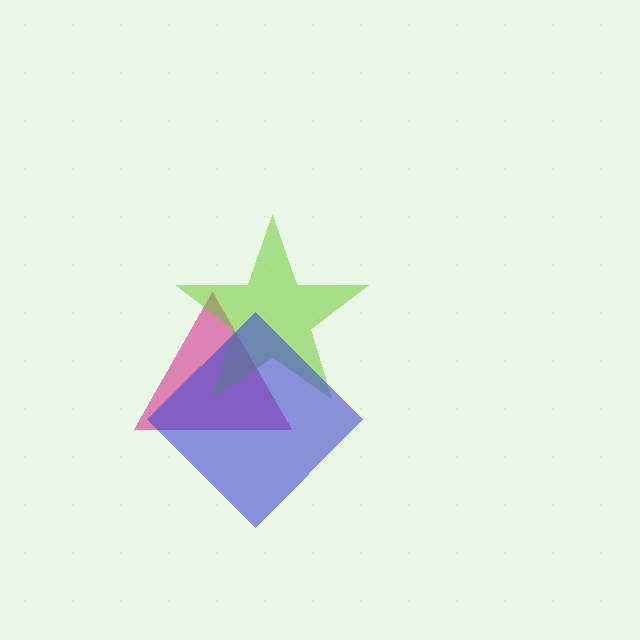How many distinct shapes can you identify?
There are 3 distinct shapes: a magenta triangle, a lime star, a blue diamond.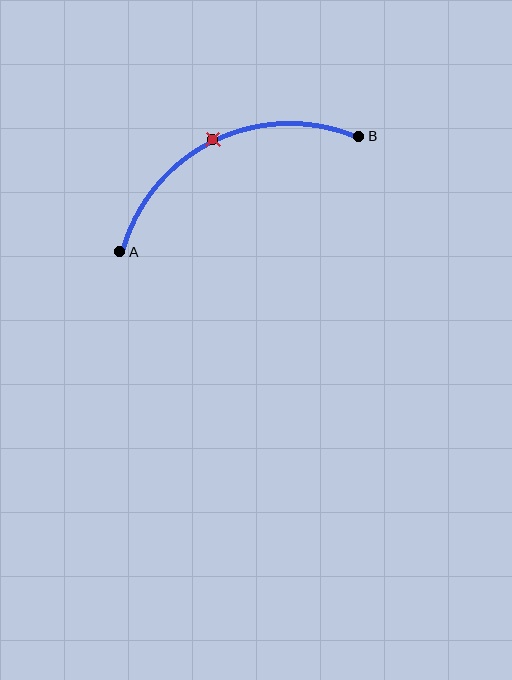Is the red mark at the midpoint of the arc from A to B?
Yes. The red mark lies on the arc at equal arc-length from both A and B — it is the arc midpoint.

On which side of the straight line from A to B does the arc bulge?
The arc bulges above the straight line connecting A and B.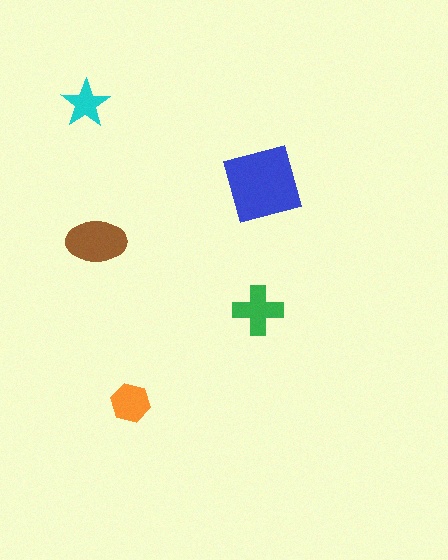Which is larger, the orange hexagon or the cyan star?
The orange hexagon.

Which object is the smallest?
The cyan star.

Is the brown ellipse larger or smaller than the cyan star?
Larger.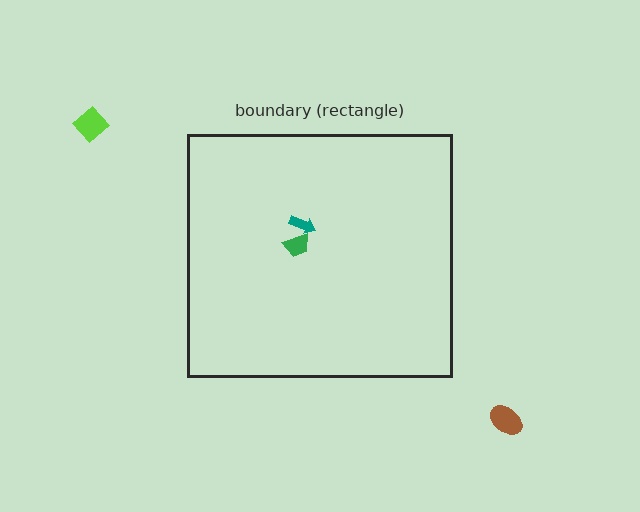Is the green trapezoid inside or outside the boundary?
Inside.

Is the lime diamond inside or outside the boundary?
Outside.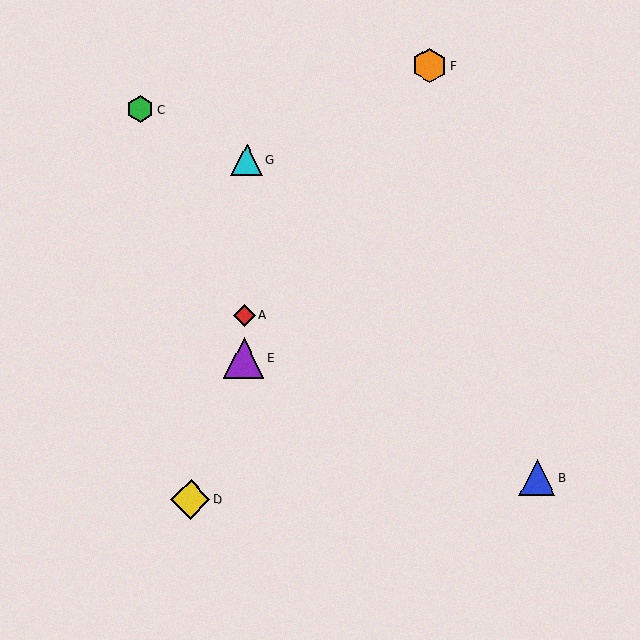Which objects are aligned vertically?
Objects A, E, G are aligned vertically.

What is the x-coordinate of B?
Object B is at x≈537.